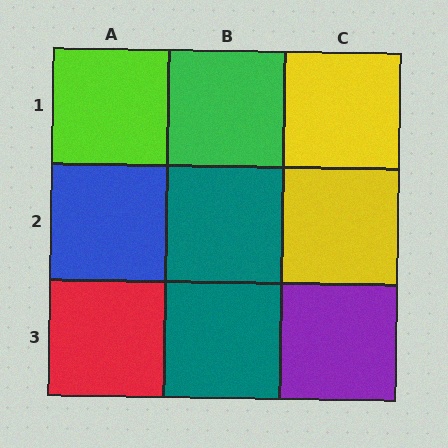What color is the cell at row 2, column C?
Yellow.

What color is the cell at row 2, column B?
Teal.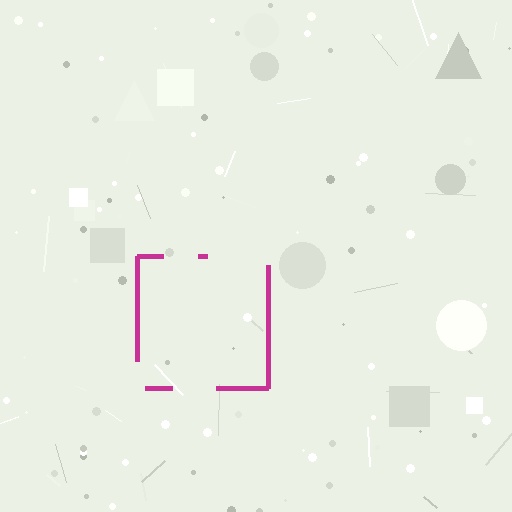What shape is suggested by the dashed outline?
The dashed outline suggests a square.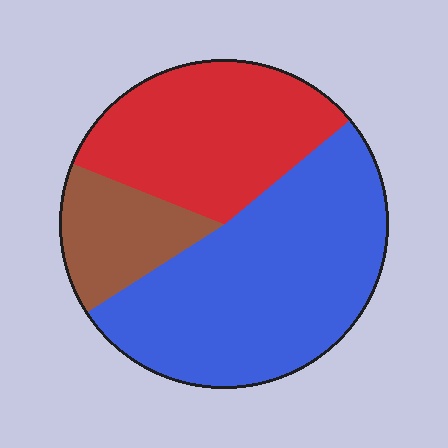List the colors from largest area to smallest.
From largest to smallest: blue, red, brown.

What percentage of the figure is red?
Red takes up between a quarter and a half of the figure.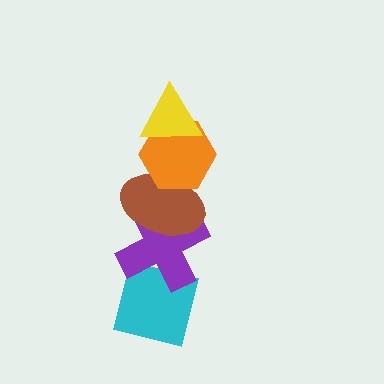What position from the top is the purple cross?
The purple cross is 4th from the top.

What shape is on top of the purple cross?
The brown ellipse is on top of the purple cross.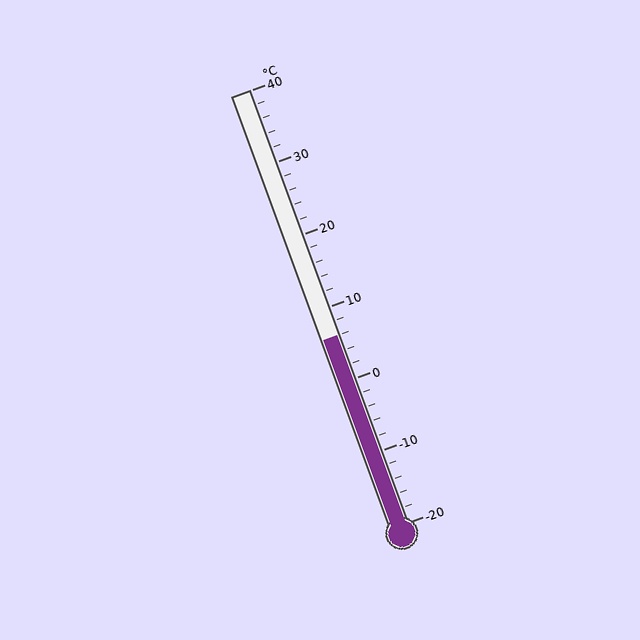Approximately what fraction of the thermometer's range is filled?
The thermometer is filled to approximately 45% of its range.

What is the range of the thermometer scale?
The thermometer scale ranges from -20°C to 40°C.